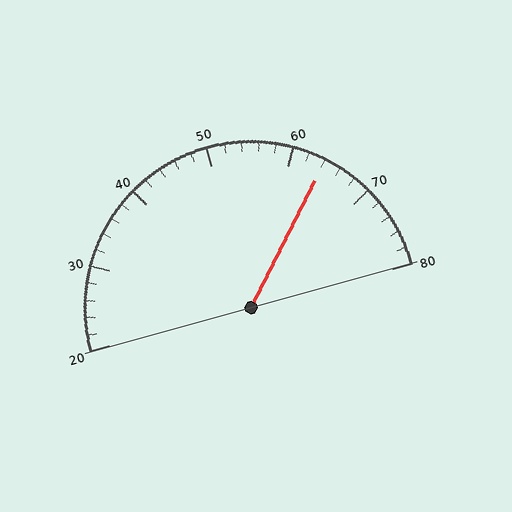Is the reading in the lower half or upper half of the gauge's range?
The reading is in the upper half of the range (20 to 80).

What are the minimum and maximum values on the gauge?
The gauge ranges from 20 to 80.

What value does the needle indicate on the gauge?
The needle indicates approximately 64.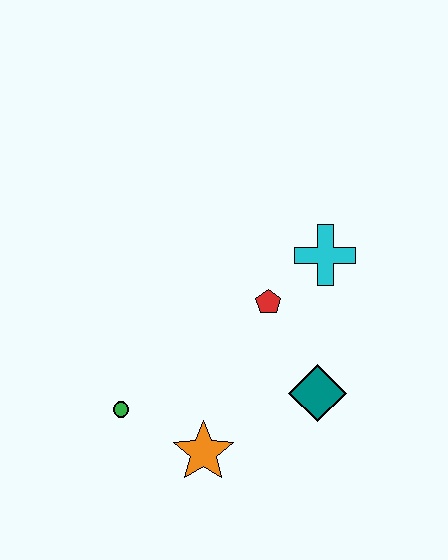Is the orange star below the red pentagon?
Yes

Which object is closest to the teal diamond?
The red pentagon is closest to the teal diamond.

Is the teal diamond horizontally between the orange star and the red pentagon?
No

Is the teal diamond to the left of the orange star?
No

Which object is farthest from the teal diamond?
The green circle is farthest from the teal diamond.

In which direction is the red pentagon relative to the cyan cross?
The red pentagon is to the left of the cyan cross.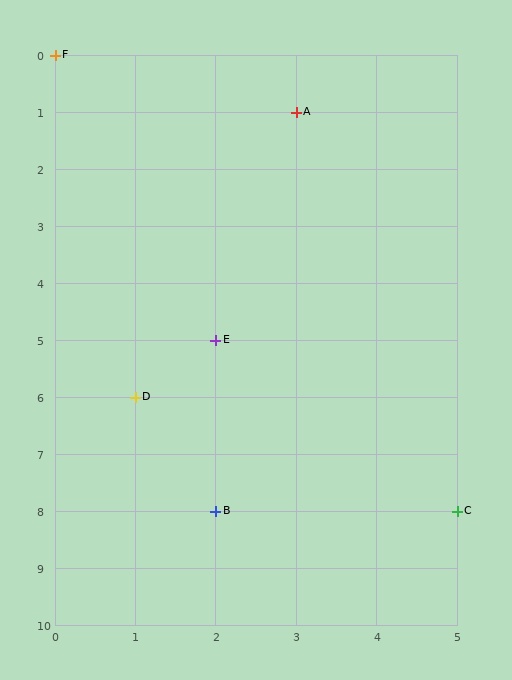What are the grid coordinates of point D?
Point D is at grid coordinates (1, 6).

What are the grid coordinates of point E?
Point E is at grid coordinates (2, 5).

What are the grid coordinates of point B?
Point B is at grid coordinates (2, 8).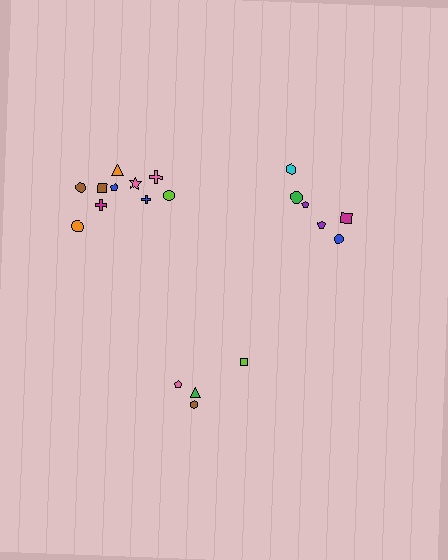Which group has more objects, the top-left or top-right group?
The top-left group.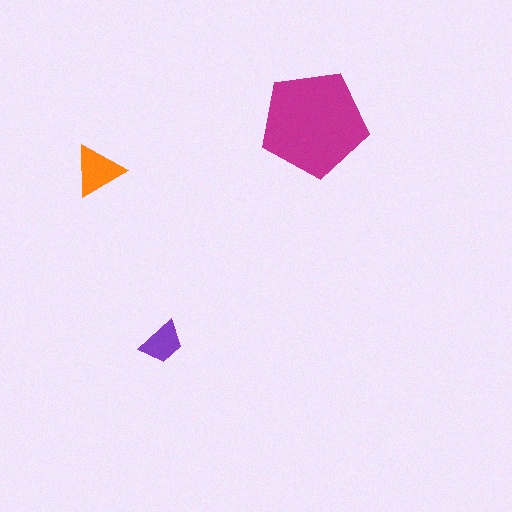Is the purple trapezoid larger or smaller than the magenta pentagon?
Smaller.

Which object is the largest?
The magenta pentagon.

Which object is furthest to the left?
The orange triangle is leftmost.